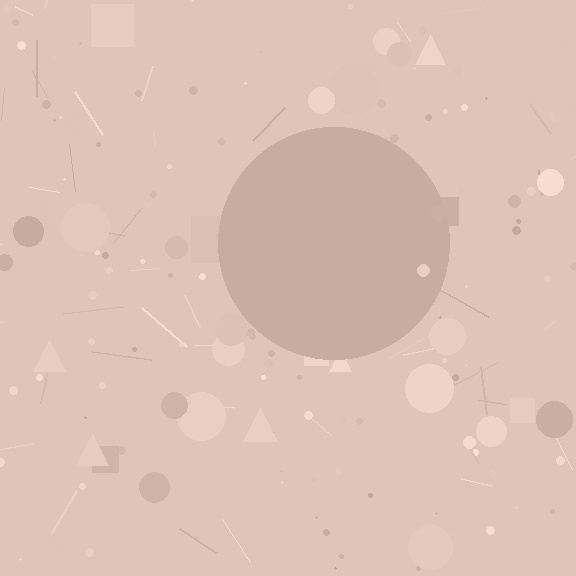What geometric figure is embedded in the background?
A circle is embedded in the background.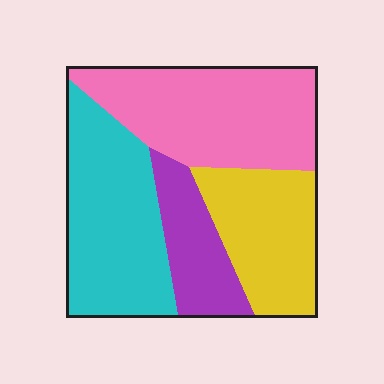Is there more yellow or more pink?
Pink.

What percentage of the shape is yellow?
Yellow covers around 20% of the shape.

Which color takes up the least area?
Purple, at roughly 15%.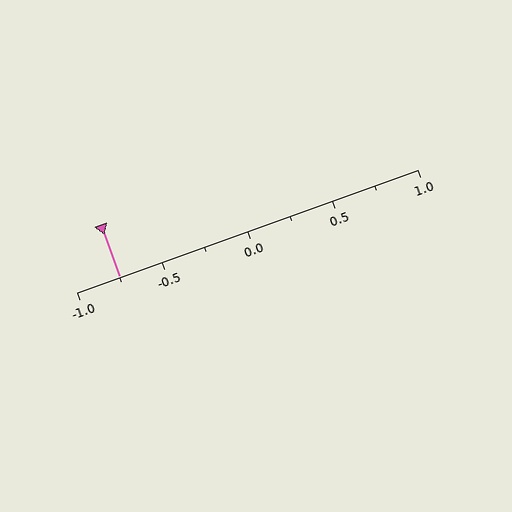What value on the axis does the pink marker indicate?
The marker indicates approximately -0.75.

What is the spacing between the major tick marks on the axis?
The major ticks are spaced 0.5 apart.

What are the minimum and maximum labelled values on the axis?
The axis runs from -1.0 to 1.0.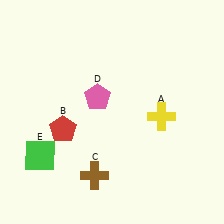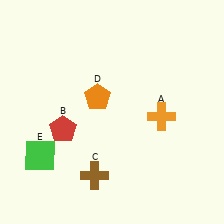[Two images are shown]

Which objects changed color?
A changed from yellow to orange. D changed from pink to orange.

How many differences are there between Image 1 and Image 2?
There are 2 differences between the two images.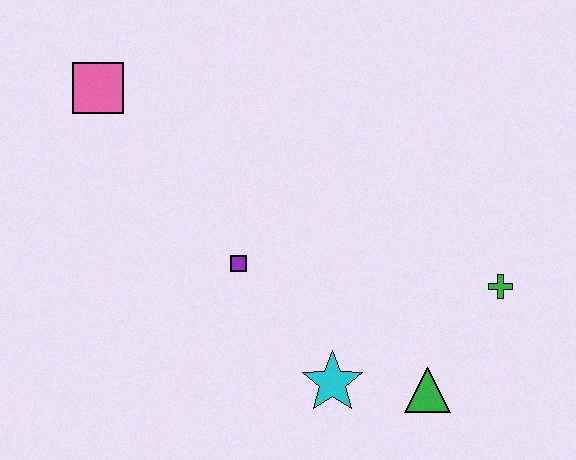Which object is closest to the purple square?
The cyan star is closest to the purple square.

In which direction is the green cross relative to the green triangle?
The green cross is above the green triangle.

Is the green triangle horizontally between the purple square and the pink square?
No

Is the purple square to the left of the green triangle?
Yes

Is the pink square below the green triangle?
No